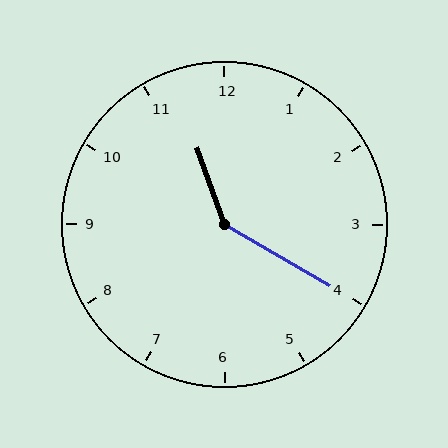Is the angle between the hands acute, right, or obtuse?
It is obtuse.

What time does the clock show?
11:20.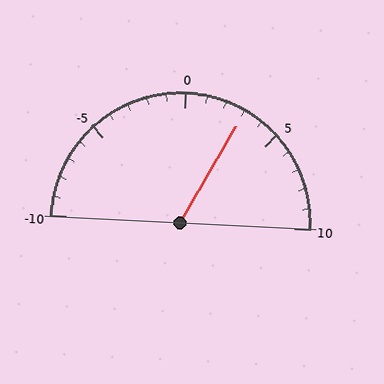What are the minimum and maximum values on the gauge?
The gauge ranges from -10 to 10.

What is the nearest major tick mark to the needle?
The nearest major tick mark is 5.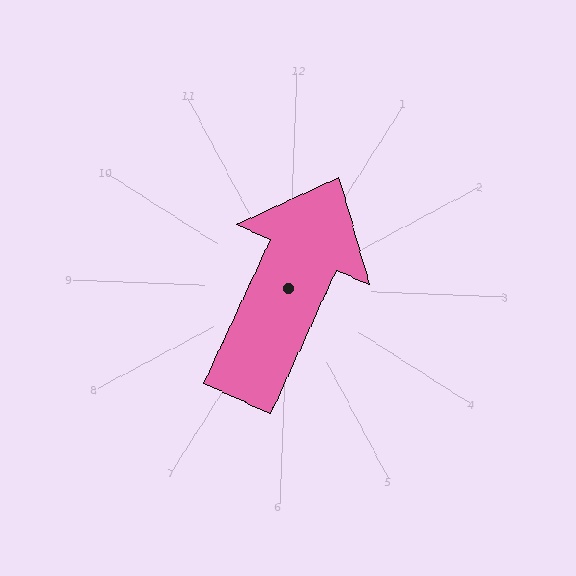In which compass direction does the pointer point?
North.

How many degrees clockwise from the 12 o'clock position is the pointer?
Approximately 22 degrees.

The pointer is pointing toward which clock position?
Roughly 1 o'clock.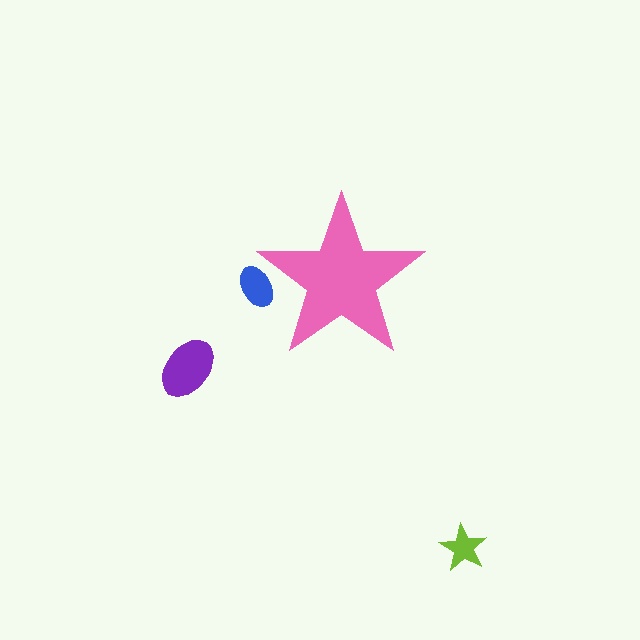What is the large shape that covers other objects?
A pink star.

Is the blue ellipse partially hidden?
Yes, the blue ellipse is partially hidden behind the pink star.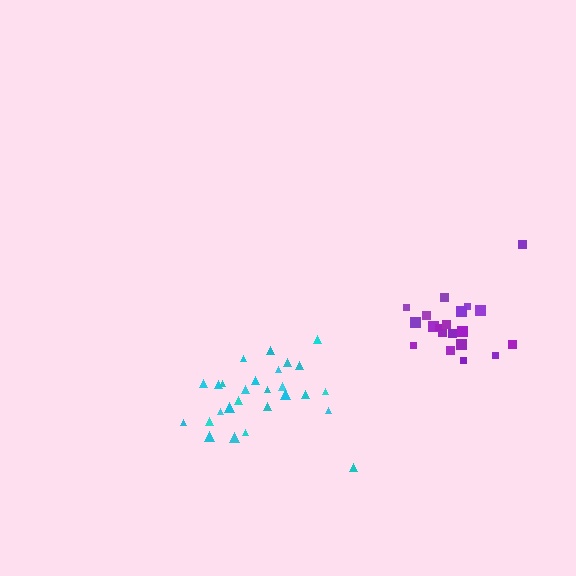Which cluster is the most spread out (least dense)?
Cyan.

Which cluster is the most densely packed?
Purple.